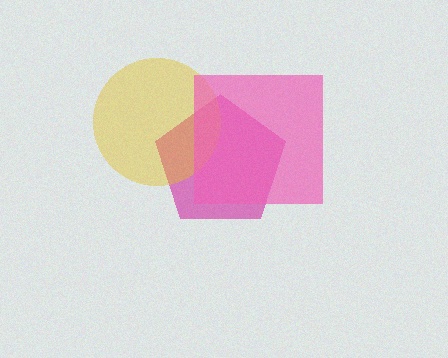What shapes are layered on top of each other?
The layered shapes are: a magenta pentagon, a yellow circle, a pink square.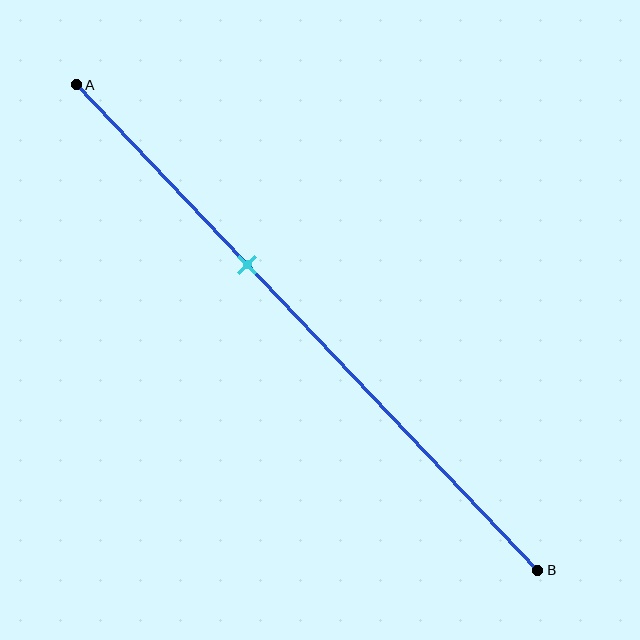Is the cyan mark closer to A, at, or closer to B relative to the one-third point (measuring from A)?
The cyan mark is closer to point B than the one-third point of segment AB.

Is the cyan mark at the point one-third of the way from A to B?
No, the mark is at about 35% from A, not at the 33% one-third point.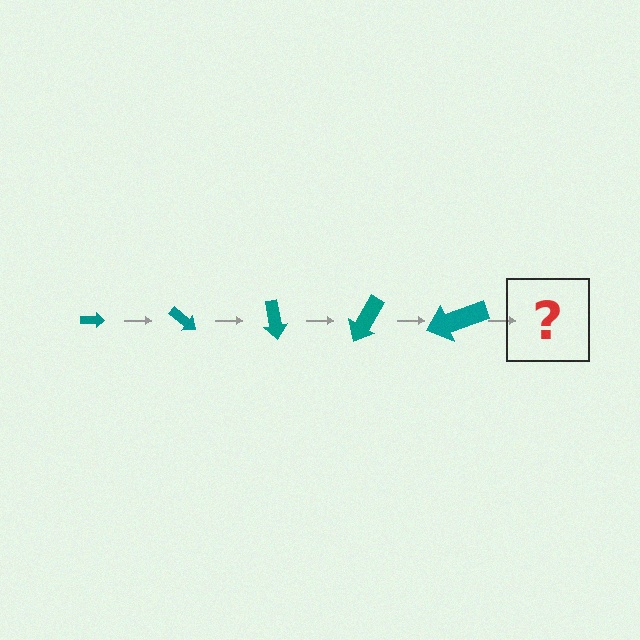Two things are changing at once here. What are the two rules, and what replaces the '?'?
The two rules are that the arrow grows larger each step and it rotates 40 degrees each step. The '?' should be an arrow, larger than the previous one and rotated 200 degrees from the start.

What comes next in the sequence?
The next element should be an arrow, larger than the previous one and rotated 200 degrees from the start.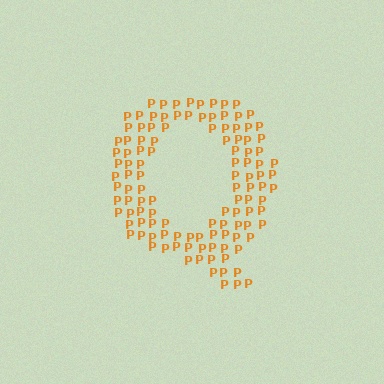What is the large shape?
The large shape is the letter Q.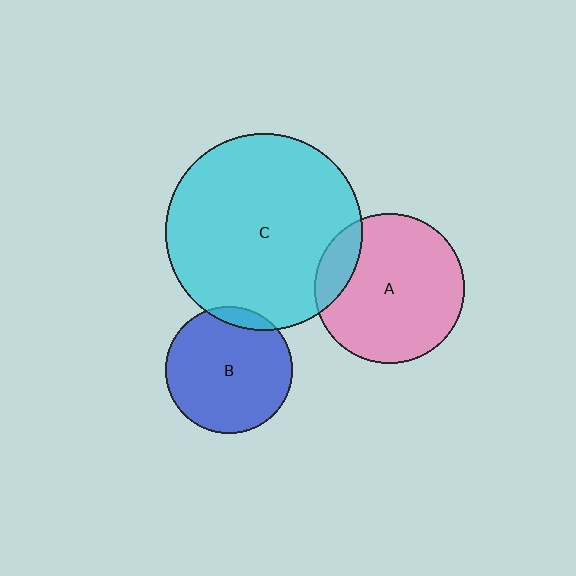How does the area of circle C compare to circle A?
Approximately 1.7 times.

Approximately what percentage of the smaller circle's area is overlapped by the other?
Approximately 15%.